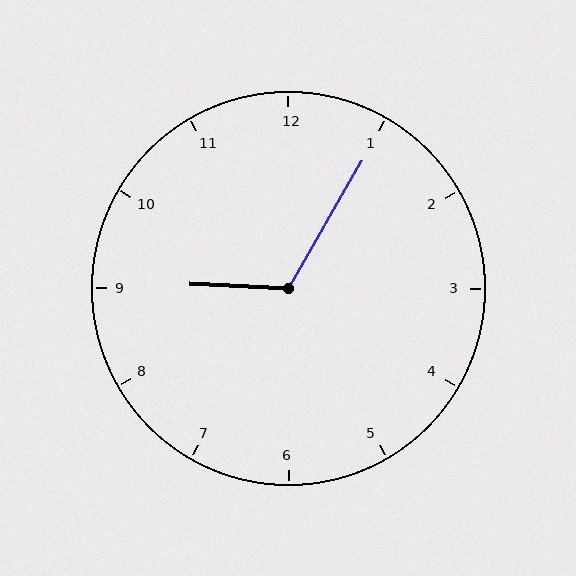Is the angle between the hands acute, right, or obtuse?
It is obtuse.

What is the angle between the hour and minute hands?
Approximately 118 degrees.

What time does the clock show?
9:05.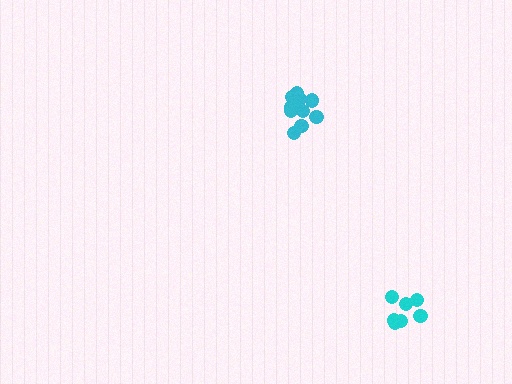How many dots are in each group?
Group 1: 7 dots, Group 2: 11 dots (18 total).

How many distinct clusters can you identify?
There are 2 distinct clusters.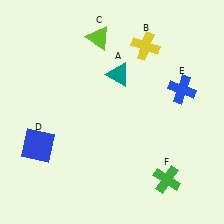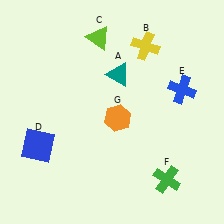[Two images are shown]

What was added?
An orange hexagon (G) was added in Image 2.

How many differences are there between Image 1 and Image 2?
There is 1 difference between the two images.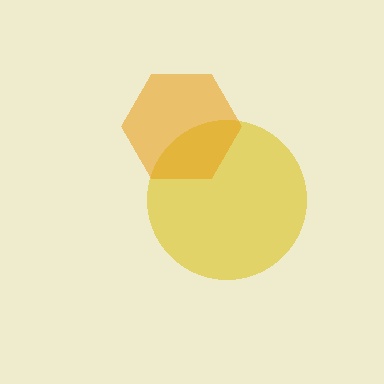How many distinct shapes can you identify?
There are 2 distinct shapes: a yellow circle, an orange hexagon.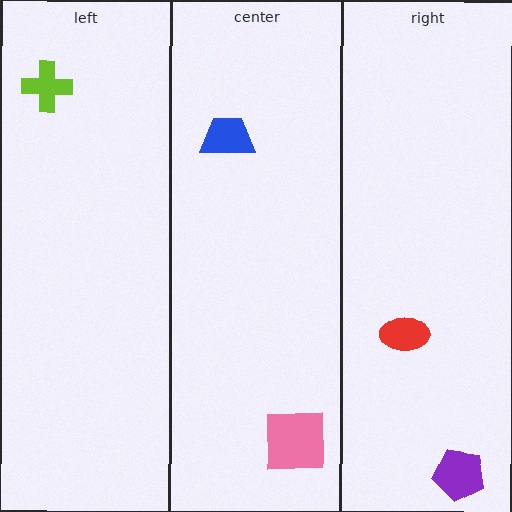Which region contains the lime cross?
The left region.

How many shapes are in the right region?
2.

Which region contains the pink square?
The center region.